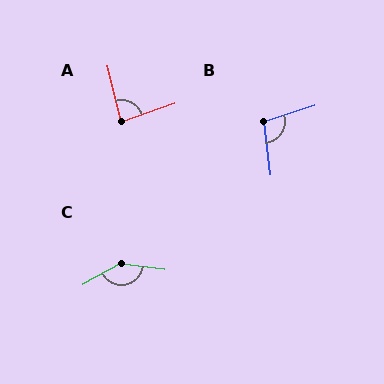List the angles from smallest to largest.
A (84°), B (101°), C (143°).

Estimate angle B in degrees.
Approximately 101 degrees.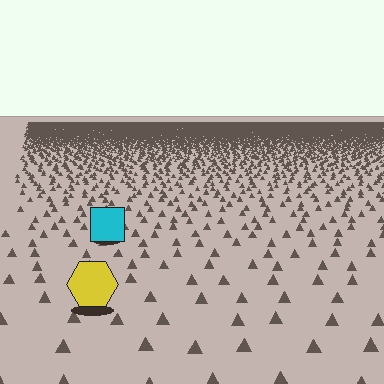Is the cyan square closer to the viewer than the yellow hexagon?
No. The yellow hexagon is closer — you can tell from the texture gradient: the ground texture is coarser near it.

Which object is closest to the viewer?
The yellow hexagon is closest. The texture marks near it are larger and more spread out.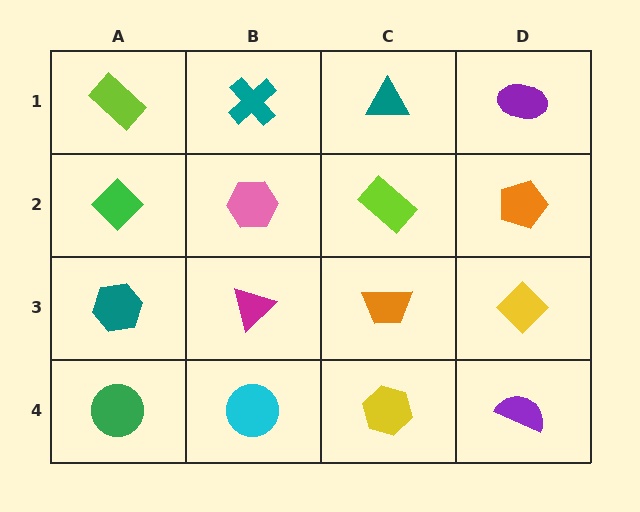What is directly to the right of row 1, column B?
A teal triangle.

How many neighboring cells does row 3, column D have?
3.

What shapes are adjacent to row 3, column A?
A green diamond (row 2, column A), a green circle (row 4, column A), a magenta triangle (row 3, column B).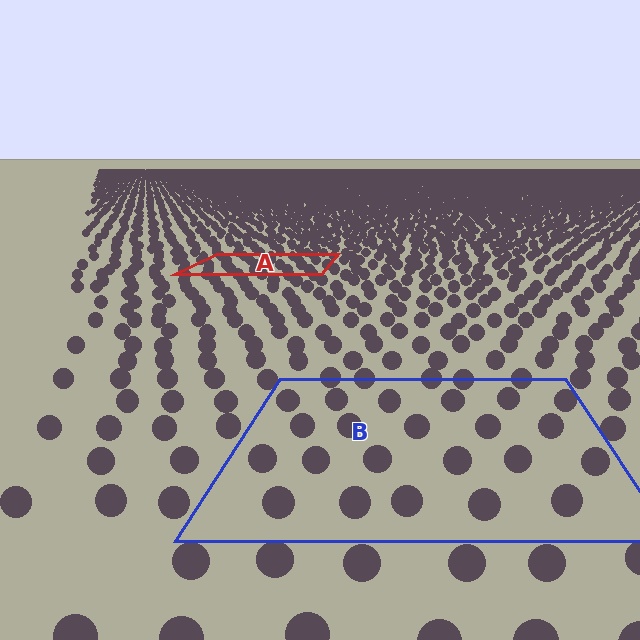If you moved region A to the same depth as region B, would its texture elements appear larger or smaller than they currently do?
They would appear larger. At a closer depth, the same texture elements are projected at a bigger on-screen size.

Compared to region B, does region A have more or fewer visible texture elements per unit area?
Region A has more texture elements per unit area — they are packed more densely because it is farther away.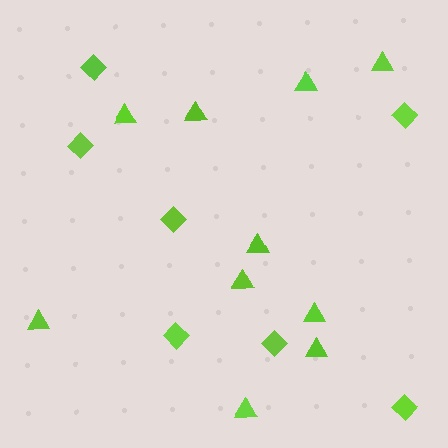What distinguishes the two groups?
There are 2 groups: one group of triangles (10) and one group of diamonds (7).